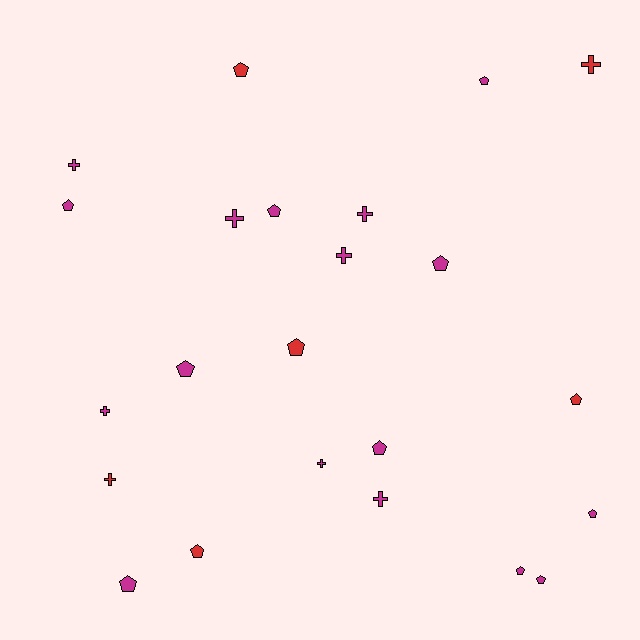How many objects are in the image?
There are 23 objects.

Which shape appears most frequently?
Pentagon, with 14 objects.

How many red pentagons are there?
There are 4 red pentagons.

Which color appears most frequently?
Magenta, with 17 objects.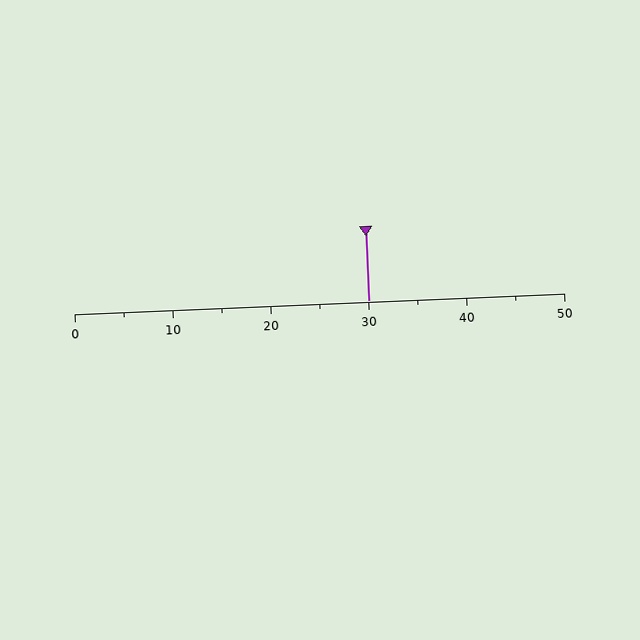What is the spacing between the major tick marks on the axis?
The major ticks are spaced 10 apart.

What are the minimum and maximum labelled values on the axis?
The axis runs from 0 to 50.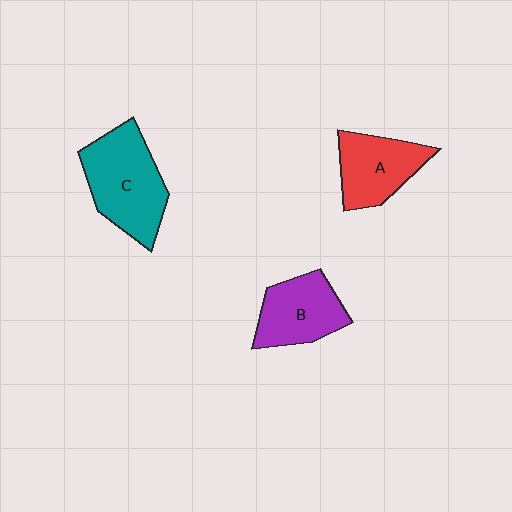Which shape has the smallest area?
Shape B (purple).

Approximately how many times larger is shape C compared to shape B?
Approximately 1.4 times.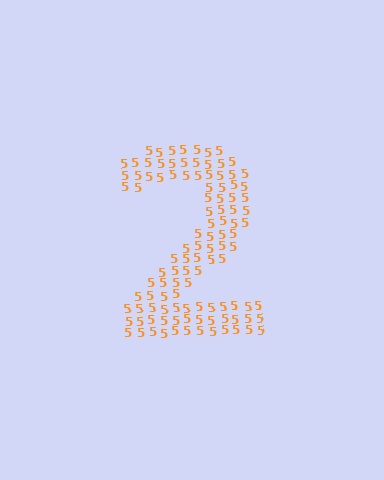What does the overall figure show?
The overall figure shows the digit 2.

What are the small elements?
The small elements are digit 5's.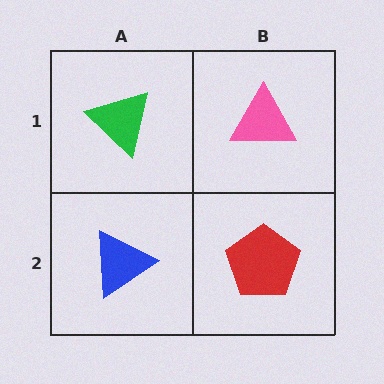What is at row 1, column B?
A pink triangle.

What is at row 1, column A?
A green triangle.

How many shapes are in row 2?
2 shapes.